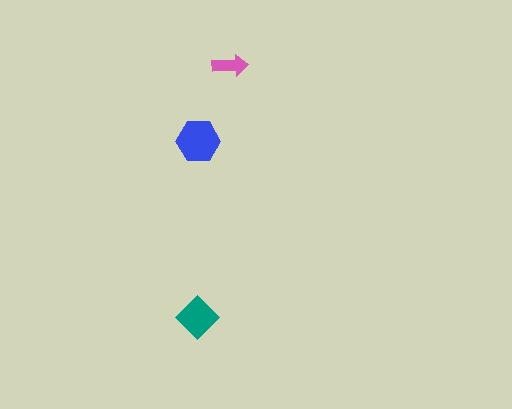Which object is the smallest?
The pink arrow.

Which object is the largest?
The blue hexagon.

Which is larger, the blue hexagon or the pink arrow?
The blue hexagon.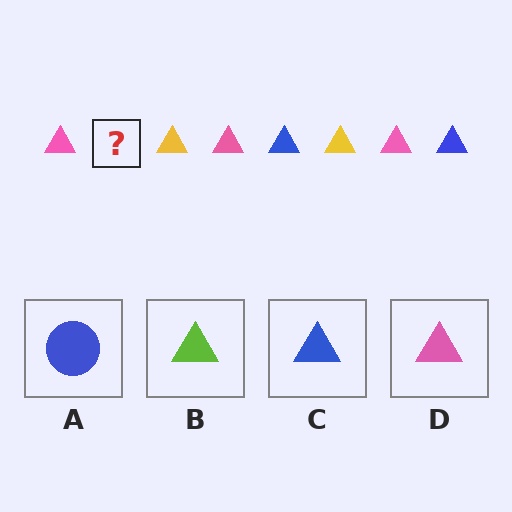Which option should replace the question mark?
Option C.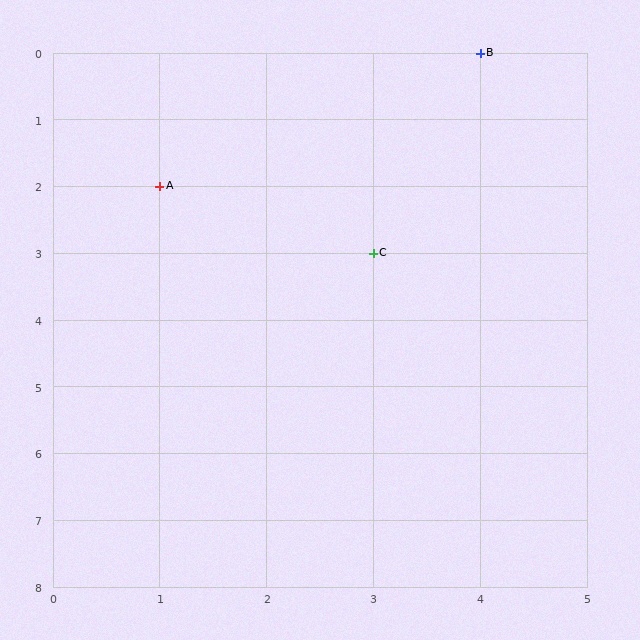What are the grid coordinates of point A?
Point A is at grid coordinates (1, 2).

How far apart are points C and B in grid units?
Points C and B are 1 column and 3 rows apart (about 3.2 grid units diagonally).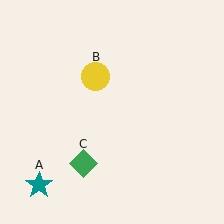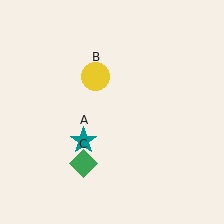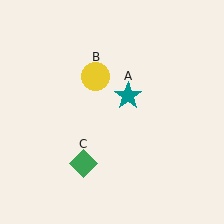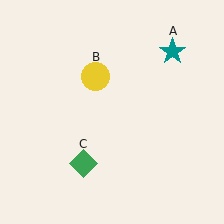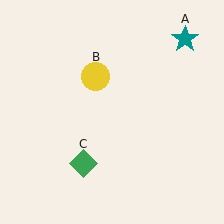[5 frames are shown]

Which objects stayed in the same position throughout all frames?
Yellow circle (object B) and green diamond (object C) remained stationary.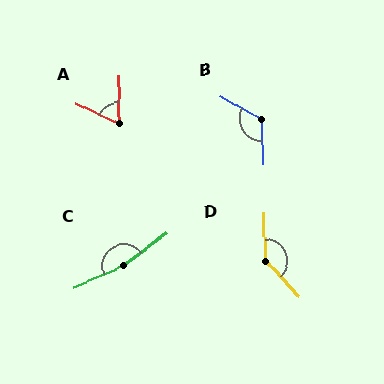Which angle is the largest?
C, at approximately 167 degrees.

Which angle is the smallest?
A, at approximately 66 degrees.